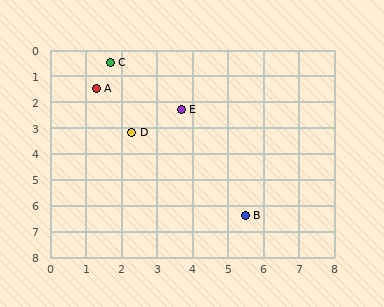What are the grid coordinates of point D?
Point D is at approximately (2.3, 3.2).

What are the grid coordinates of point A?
Point A is at approximately (1.3, 1.5).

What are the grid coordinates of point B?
Point B is at approximately (5.5, 6.4).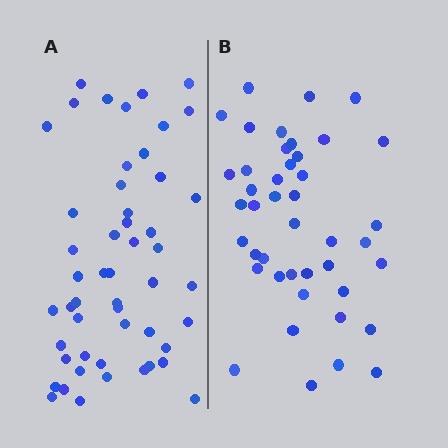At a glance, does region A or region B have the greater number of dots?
Region A (the left region) has more dots.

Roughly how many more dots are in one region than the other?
Region A has roughly 8 or so more dots than region B.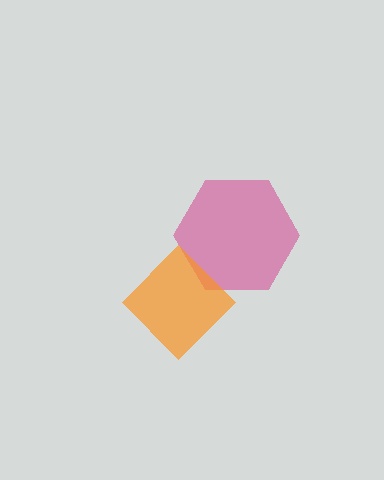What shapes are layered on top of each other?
The layered shapes are: a magenta hexagon, an orange diamond.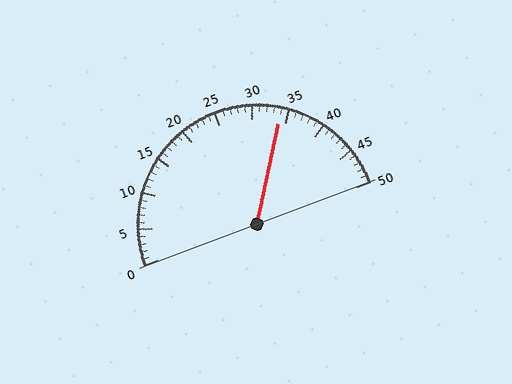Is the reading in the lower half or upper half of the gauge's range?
The reading is in the upper half of the range (0 to 50).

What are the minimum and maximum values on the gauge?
The gauge ranges from 0 to 50.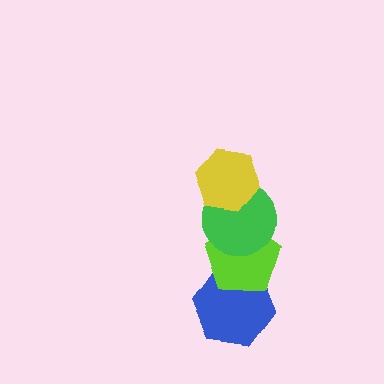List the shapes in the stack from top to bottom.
From top to bottom: the yellow hexagon, the green circle, the lime pentagon, the blue hexagon.